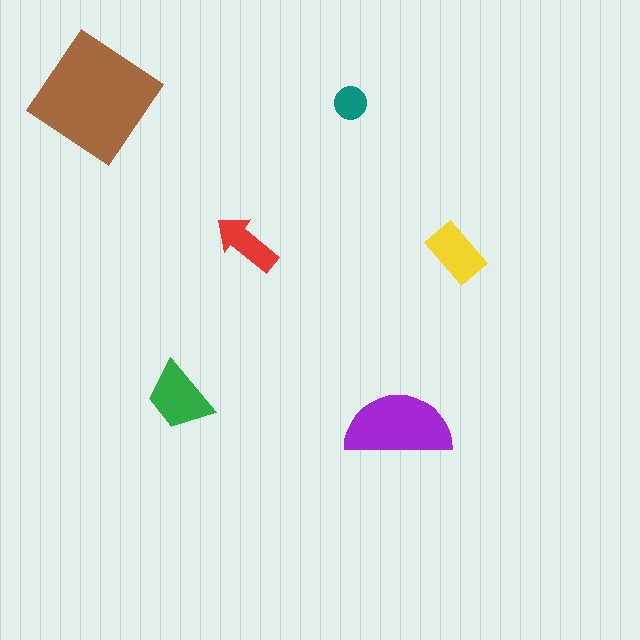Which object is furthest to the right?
The yellow rectangle is rightmost.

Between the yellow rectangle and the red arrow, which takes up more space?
The yellow rectangle.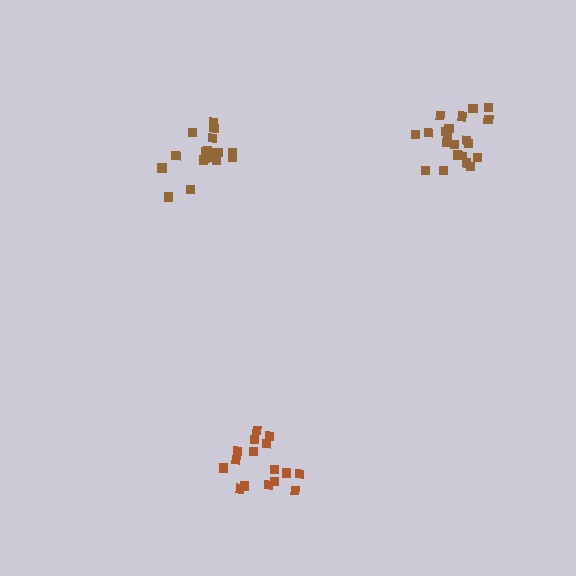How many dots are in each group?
Group 1: 16 dots, Group 2: 18 dots, Group 3: 21 dots (55 total).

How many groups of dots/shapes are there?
There are 3 groups.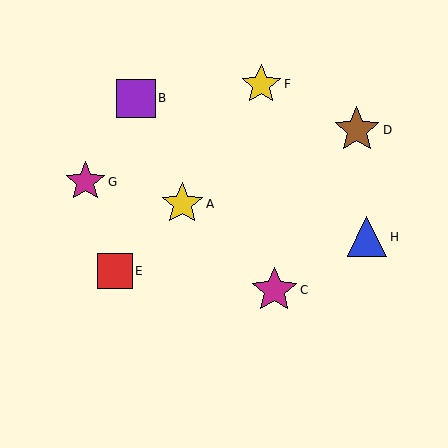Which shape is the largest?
The magenta star (labeled C) is the largest.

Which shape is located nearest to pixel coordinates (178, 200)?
The yellow star (labeled A) at (182, 204) is nearest to that location.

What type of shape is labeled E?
Shape E is a red square.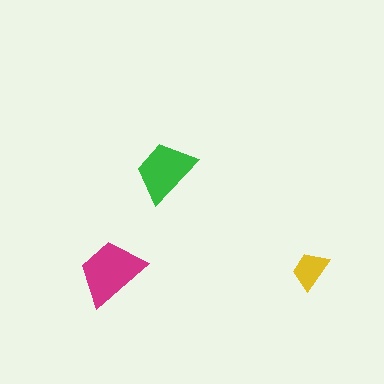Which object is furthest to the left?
The magenta trapezoid is leftmost.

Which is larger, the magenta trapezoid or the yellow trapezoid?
The magenta one.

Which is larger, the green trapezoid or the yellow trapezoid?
The green one.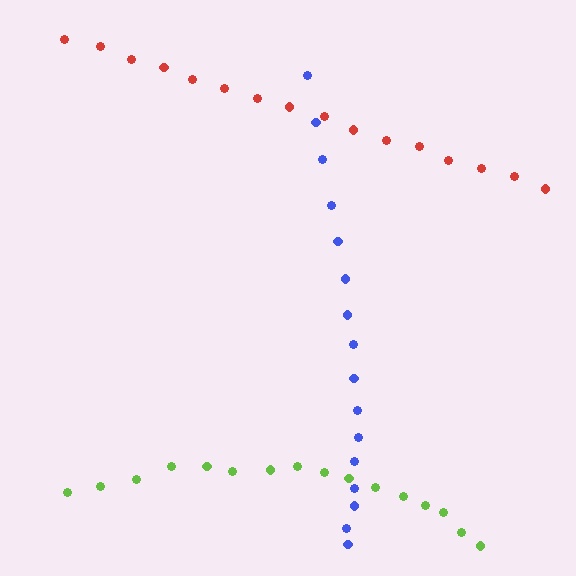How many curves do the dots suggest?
There are 3 distinct paths.